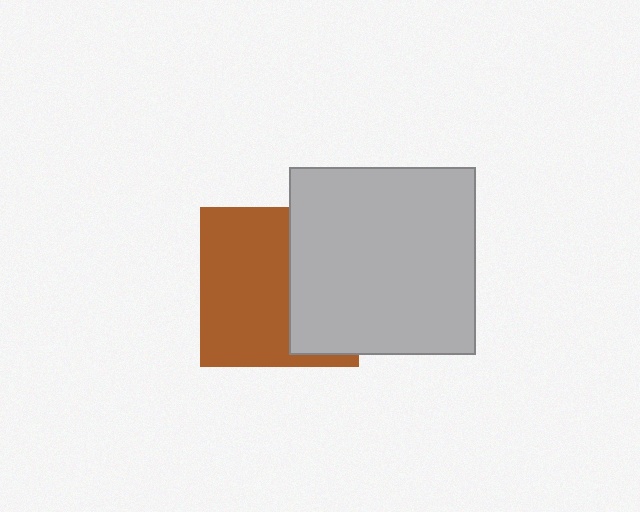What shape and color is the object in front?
The object in front is a light gray square.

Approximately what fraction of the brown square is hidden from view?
Roughly 40% of the brown square is hidden behind the light gray square.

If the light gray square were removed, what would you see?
You would see the complete brown square.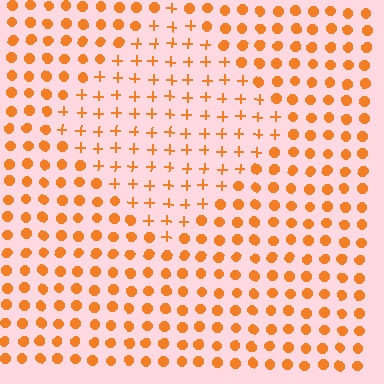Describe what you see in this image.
The image is filled with small orange elements arranged in a uniform grid. A diamond-shaped region contains plus signs, while the surrounding area contains circles. The boundary is defined purely by the change in element shape.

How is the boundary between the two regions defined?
The boundary is defined by a change in element shape: plus signs inside vs. circles outside. All elements share the same color and spacing.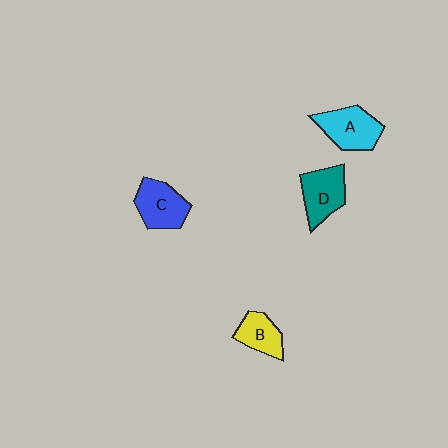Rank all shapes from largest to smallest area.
From largest to smallest: A (cyan), C (blue), D (teal), B (yellow).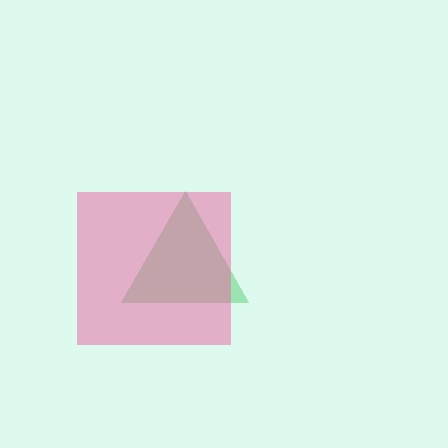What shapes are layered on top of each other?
The layered shapes are: a green triangle, a pink square.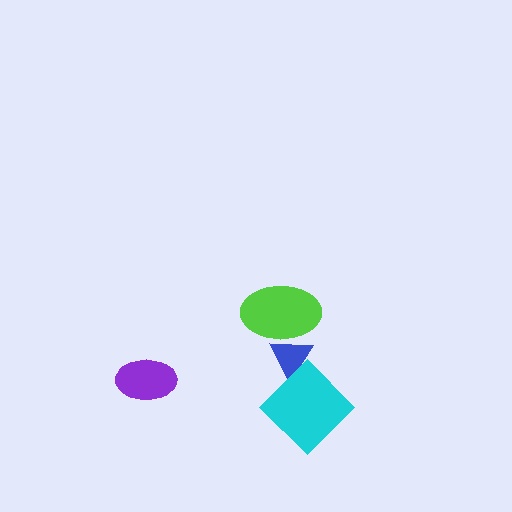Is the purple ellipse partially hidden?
No, no other shape covers it.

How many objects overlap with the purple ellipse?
0 objects overlap with the purple ellipse.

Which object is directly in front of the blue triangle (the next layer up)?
The lime ellipse is directly in front of the blue triangle.